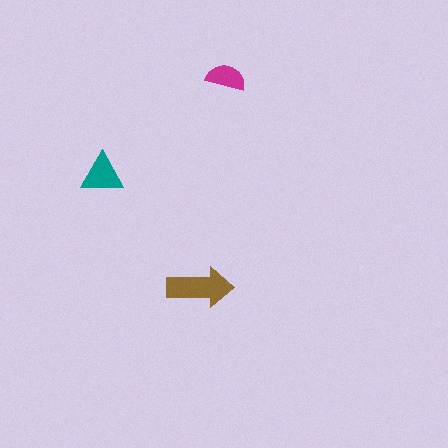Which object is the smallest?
The magenta semicircle.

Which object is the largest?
The brown arrow.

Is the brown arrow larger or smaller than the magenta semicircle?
Larger.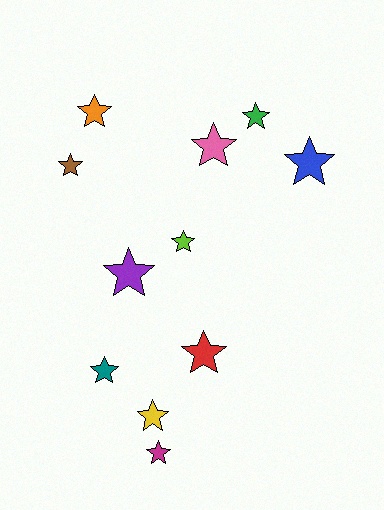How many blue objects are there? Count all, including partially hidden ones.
There is 1 blue object.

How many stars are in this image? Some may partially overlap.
There are 11 stars.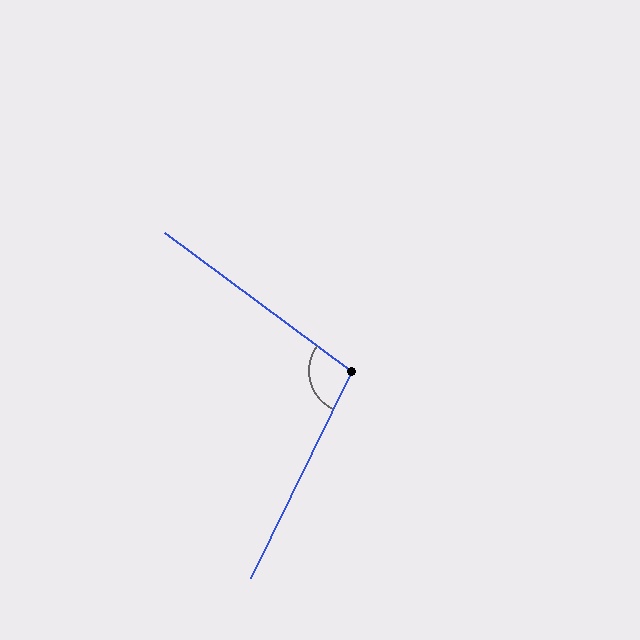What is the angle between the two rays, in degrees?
Approximately 101 degrees.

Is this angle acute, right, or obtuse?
It is obtuse.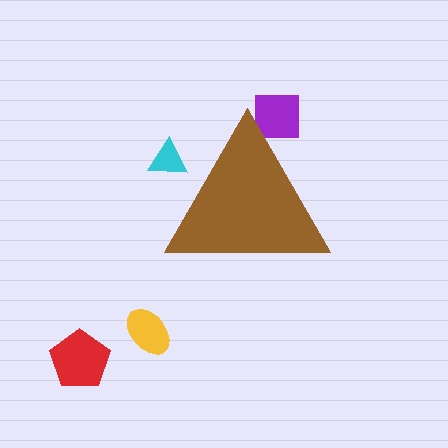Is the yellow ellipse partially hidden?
No, the yellow ellipse is fully visible.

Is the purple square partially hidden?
Yes, the purple square is partially hidden behind the brown triangle.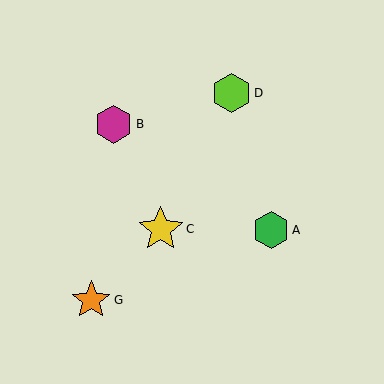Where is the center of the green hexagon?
The center of the green hexagon is at (271, 230).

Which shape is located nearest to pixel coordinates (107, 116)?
The magenta hexagon (labeled B) at (114, 124) is nearest to that location.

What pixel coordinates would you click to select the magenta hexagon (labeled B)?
Click at (114, 124) to select the magenta hexagon B.